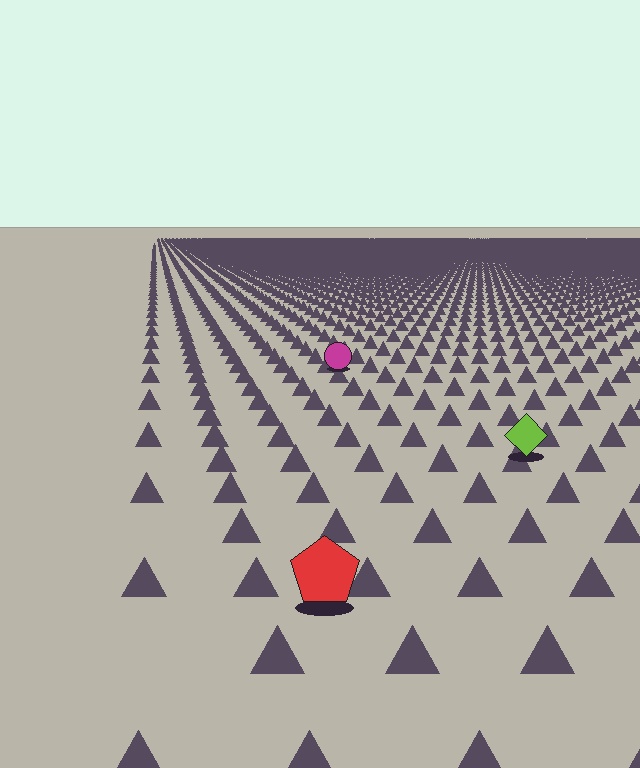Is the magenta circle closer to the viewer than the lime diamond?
No. The lime diamond is closer — you can tell from the texture gradient: the ground texture is coarser near it.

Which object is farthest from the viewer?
The magenta circle is farthest from the viewer. It appears smaller and the ground texture around it is denser.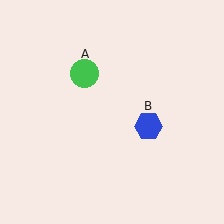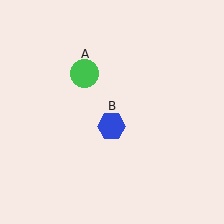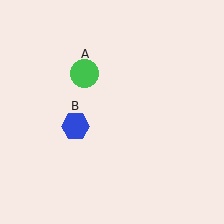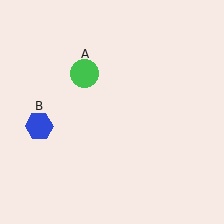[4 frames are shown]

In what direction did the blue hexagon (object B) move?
The blue hexagon (object B) moved left.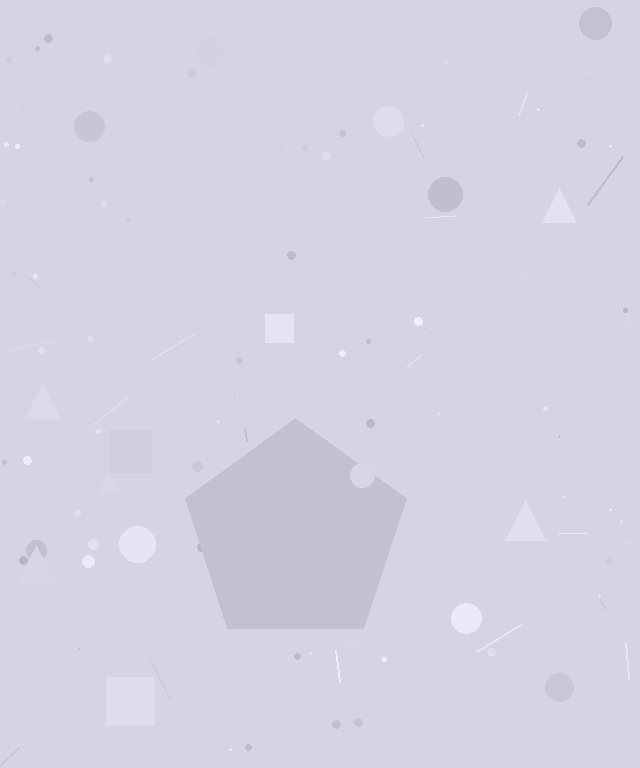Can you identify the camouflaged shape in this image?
The camouflaged shape is a pentagon.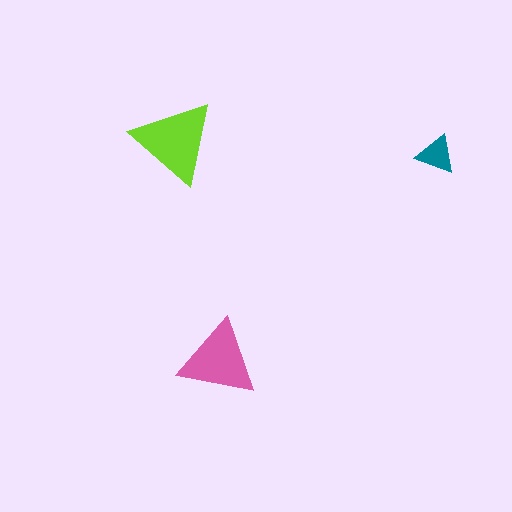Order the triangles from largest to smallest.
the lime one, the pink one, the teal one.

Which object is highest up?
The lime triangle is topmost.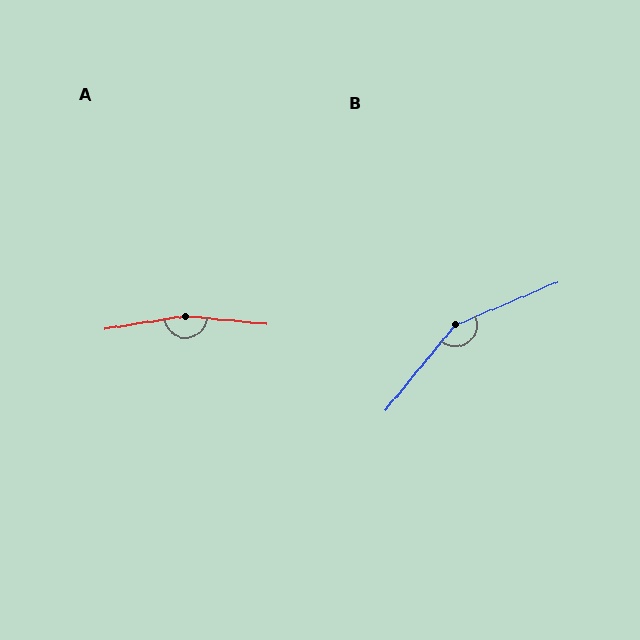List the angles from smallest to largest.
B (152°), A (165°).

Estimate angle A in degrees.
Approximately 165 degrees.